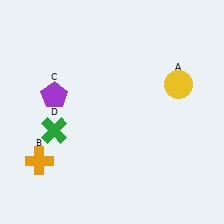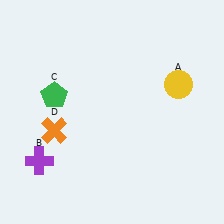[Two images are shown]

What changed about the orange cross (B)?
In Image 1, B is orange. In Image 2, it changed to purple.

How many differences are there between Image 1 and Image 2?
There are 3 differences between the two images.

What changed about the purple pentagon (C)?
In Image 1, C is purple. In Image 2, it changed to green.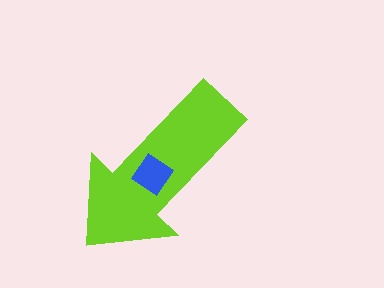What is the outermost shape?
The lime arrow.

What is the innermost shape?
The blue diamond.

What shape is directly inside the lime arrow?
The blue diamond.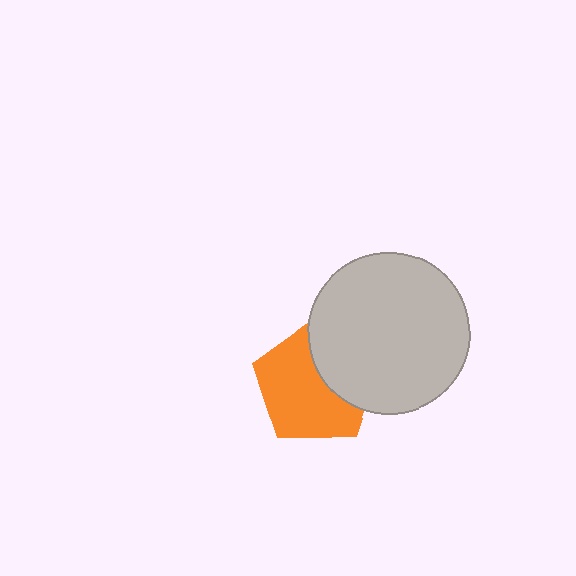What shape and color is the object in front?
The object in front is a light gray circle.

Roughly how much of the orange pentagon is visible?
About half of it is visible (roughly 65%).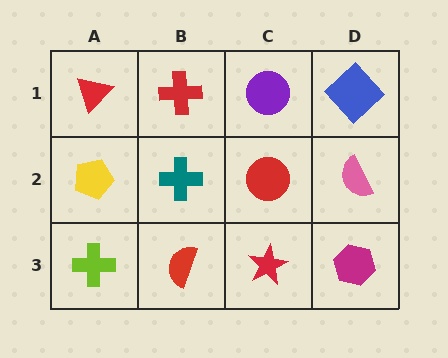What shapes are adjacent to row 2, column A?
A red triangle (row 1, column A), a lime cross (row 3, column A), a teal cross (row 2, column B).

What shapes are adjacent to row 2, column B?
A red cross (row 1, column B), a red semicircle (row 3, column B), a yellow pentagon (row 2, column A), a red circle (row 2, column C).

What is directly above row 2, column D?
A blue diamond.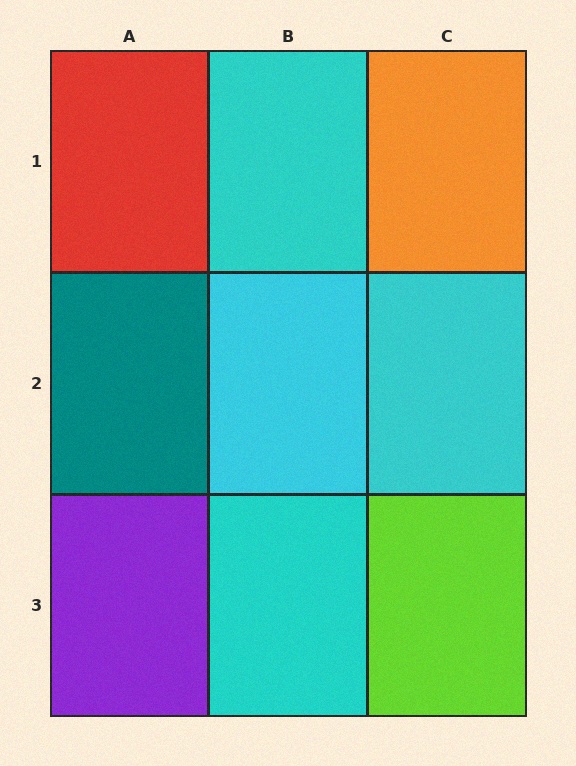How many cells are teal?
1 cell is teal.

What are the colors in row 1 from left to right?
Red, cyan, orange.